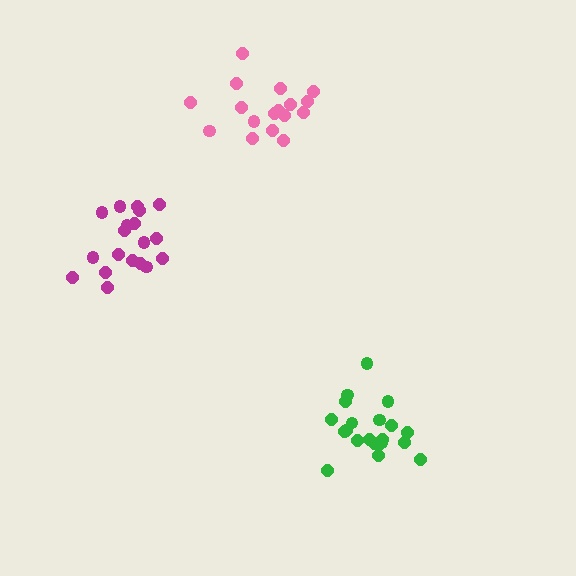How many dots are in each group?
Group 1: 17 dots, Group 2: 21 dots, Group 3: 19 dots (57 total).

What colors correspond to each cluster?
The clusters are colored: pink, green, magenta.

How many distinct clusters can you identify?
There are 3 distinct clusters.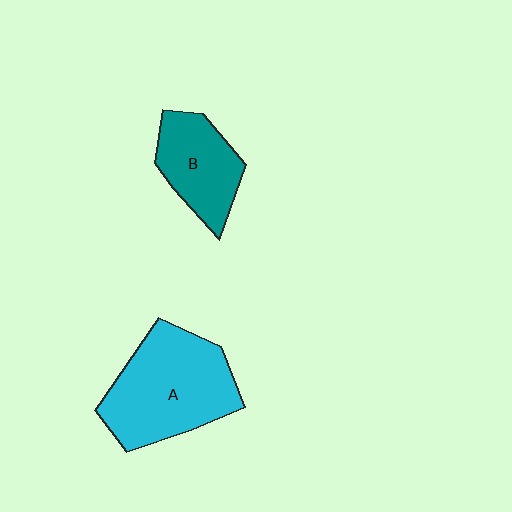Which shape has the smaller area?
Shape B (teal).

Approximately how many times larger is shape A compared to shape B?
Approximately 1.7 times.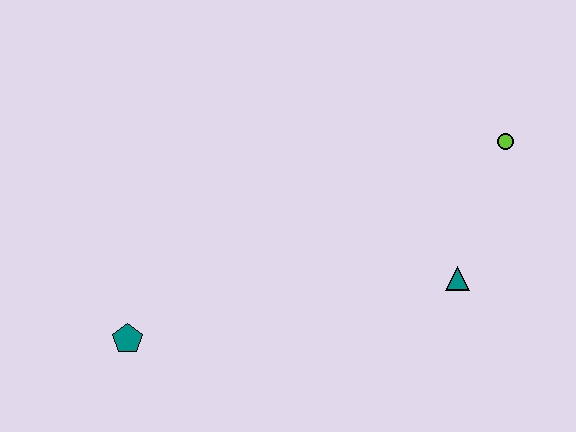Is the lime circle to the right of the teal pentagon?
Yes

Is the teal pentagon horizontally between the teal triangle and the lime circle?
No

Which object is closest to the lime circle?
The teal triangle is closest to the lime circle.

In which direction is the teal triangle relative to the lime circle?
The teal triangle is below the lime circle.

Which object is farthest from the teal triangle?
The teal pentagon is farthest from the teal triangle.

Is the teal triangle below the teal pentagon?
No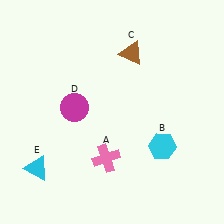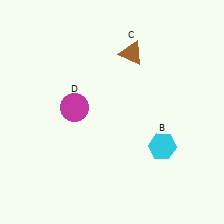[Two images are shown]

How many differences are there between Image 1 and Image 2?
There are 2 differences between the two images.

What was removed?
The pink cross (A), the cyan triangle (E) were removed in Image 2.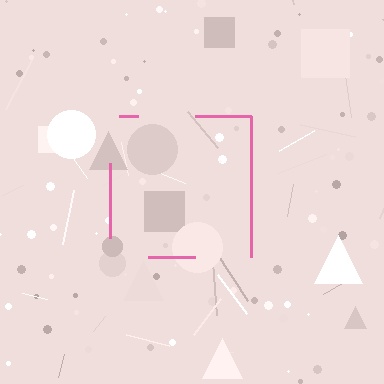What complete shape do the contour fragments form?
The contour fragments form a square.